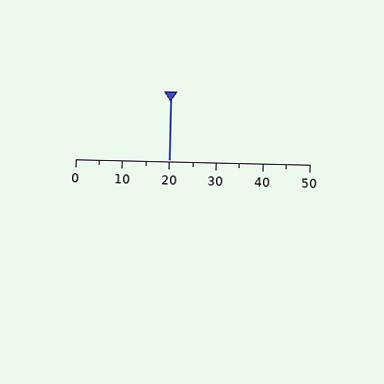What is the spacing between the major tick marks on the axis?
The major ticks are spaced 10 apart.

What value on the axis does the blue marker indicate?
The marker indicates approximately 20.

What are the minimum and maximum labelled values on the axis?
The axis runs from 0 to 50.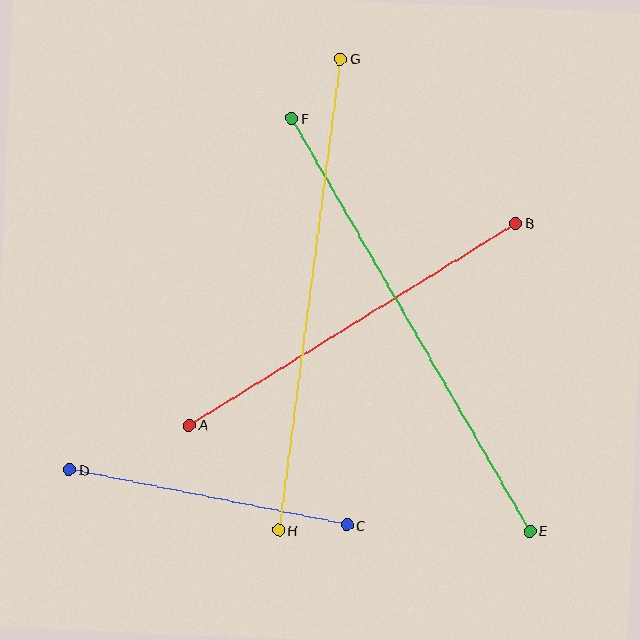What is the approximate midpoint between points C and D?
The midpoint is at approximately (208, 497) pixels.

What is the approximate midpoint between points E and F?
The midpoint is at approximately (411, 325) pixels.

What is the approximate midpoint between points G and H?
The midpoint is at approximately (310, 295) pixels.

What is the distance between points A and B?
The distance is approximately 384 pixels.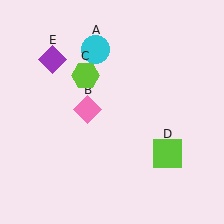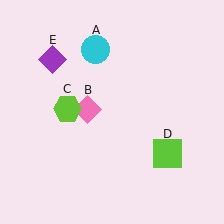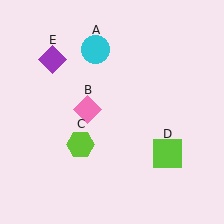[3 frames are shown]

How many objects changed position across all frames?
1 object changed position: lime hexagon (object C).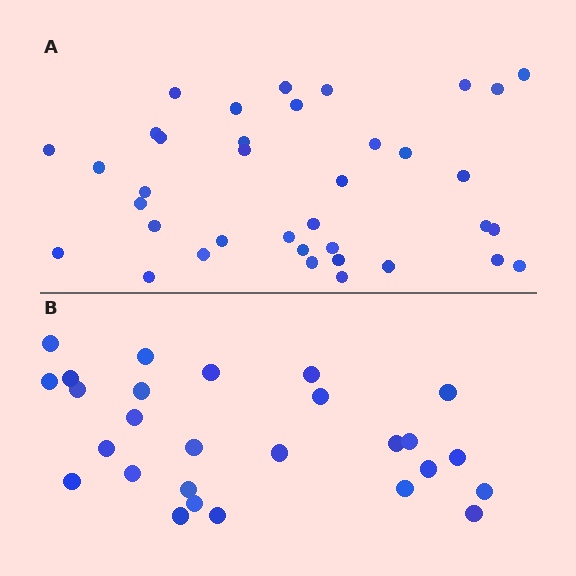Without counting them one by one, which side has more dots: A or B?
Region A (the top region) has more dots.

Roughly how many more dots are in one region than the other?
Region A has roughly 10 or so more dots than region B.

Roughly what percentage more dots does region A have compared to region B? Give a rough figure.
About 35% more.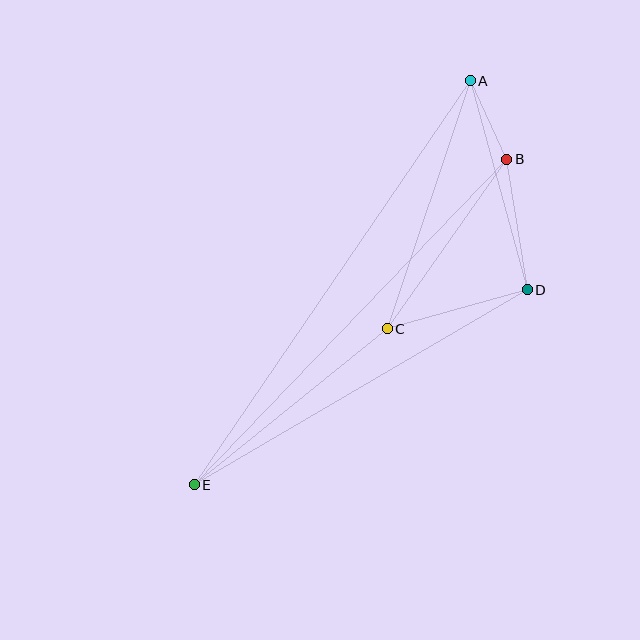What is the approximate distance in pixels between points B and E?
The distance between B and E is approximately 451 pixels.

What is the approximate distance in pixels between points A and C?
The distance between A and C is approximately 262 pixels.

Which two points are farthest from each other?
Points A and E are farthest from each other.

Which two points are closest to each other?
Points A and B are closest to each other.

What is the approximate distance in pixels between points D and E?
The distance between D and E is approximately 386 pixels.